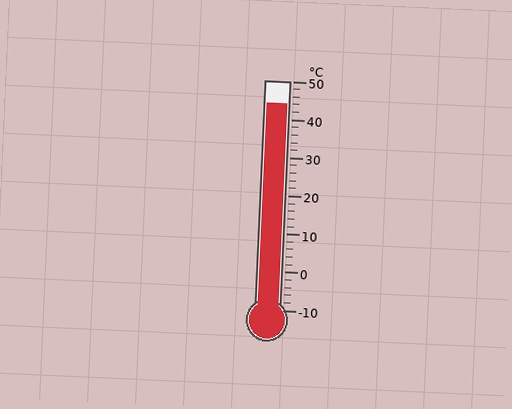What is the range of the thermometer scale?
The thermometer scale ranges from -10°C to 50°C.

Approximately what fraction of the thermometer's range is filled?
The thermometer is filled to approximately 90% of its range.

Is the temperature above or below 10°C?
The temperature is above 10°C.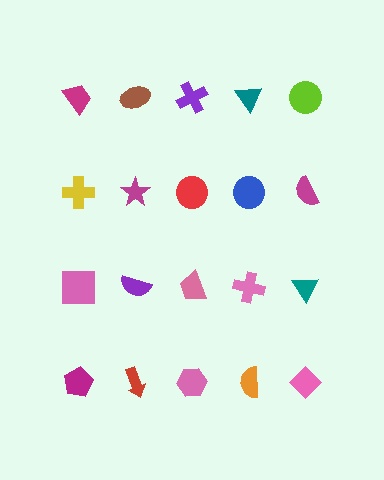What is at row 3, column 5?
A teal triangle.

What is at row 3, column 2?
A purple semicircle.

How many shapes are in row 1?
5 shapes.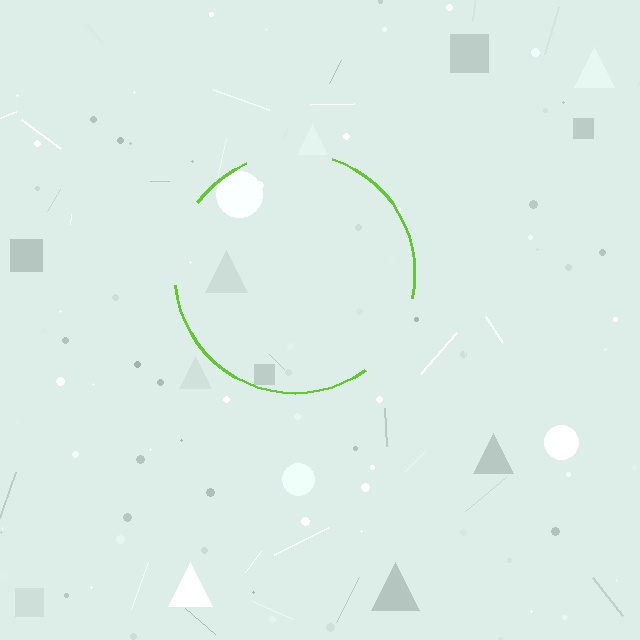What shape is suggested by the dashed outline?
The dashed outline suggests a circle.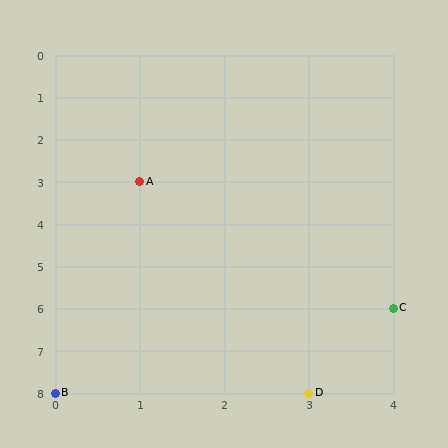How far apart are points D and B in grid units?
Points D and B are 3 columns apart.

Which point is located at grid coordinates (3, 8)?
Point D is at (3, 8).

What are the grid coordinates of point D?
Point D is at grid coordinates (3, 8).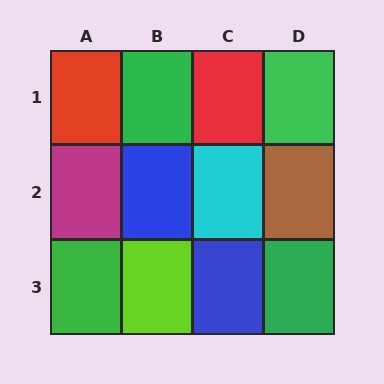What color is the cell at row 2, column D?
Brown.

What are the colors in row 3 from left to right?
Green, lime, blue, green.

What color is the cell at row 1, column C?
Red.